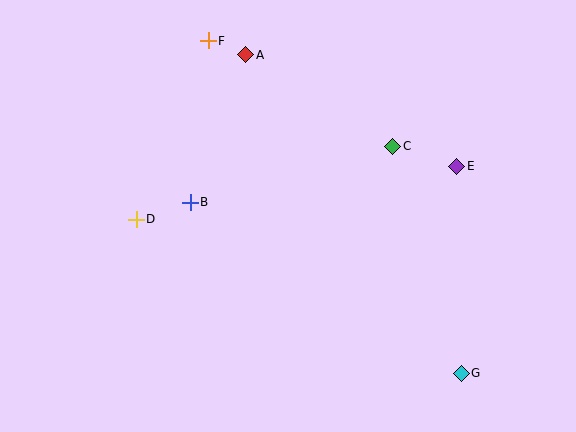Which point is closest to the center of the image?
Point B at (190, 202) is closest to the center.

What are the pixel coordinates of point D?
Point D is at (136, 219).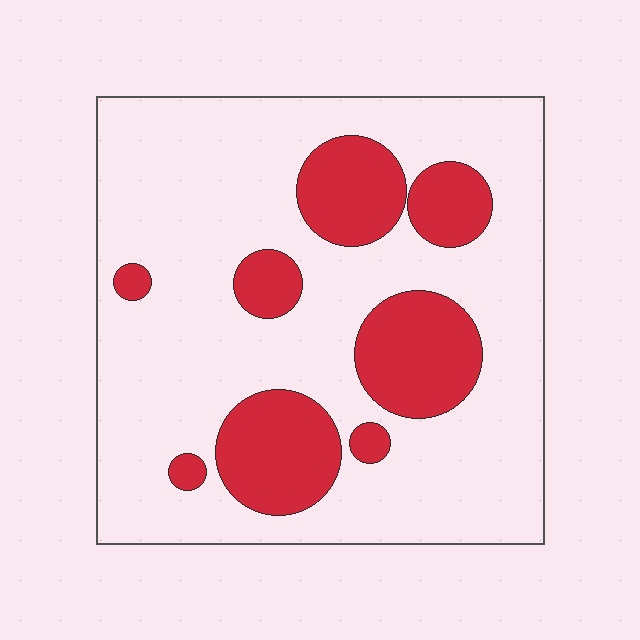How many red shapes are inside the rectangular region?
8.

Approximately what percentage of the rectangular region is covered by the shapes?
Approximately 25%.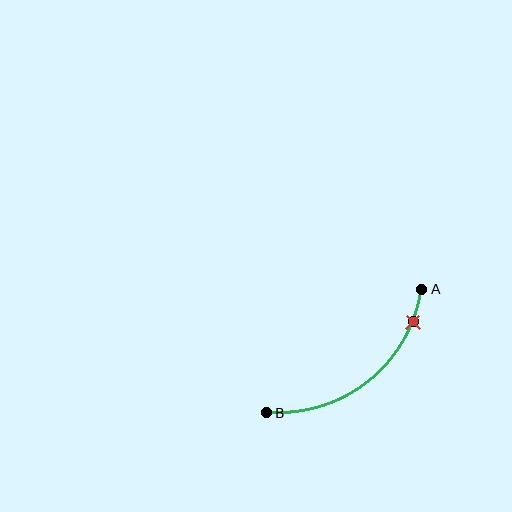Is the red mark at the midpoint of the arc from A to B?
No. The red mark lies on the arc but is closer to endpoint A. The arc midpoint would be at the point on the curve equidistant along the arc from both A and B.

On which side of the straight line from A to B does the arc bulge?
The arc bulges below and to the right of the straight line connecting A and B.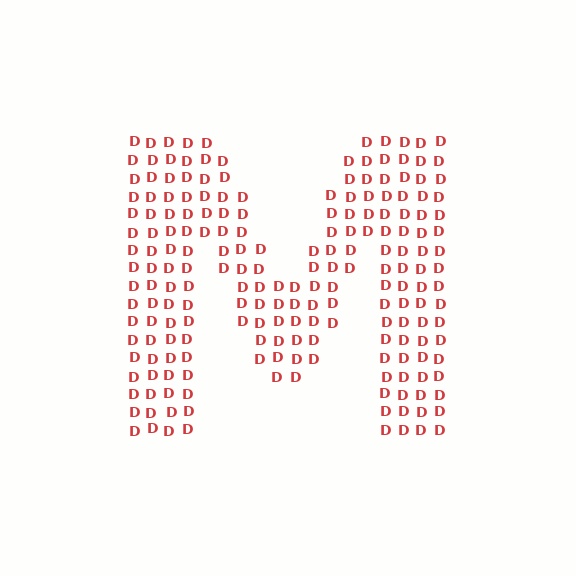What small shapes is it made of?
It is made of small letter D's.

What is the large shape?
The large shape is the letter M.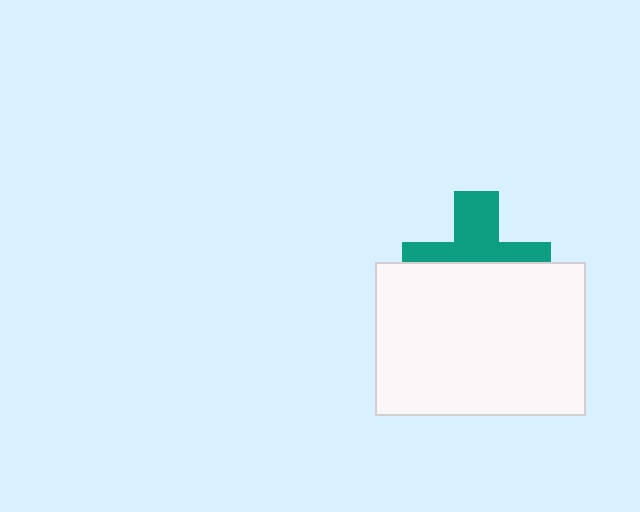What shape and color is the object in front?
The object in front is a white rectangle.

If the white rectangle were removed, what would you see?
You would see the complete teal cross.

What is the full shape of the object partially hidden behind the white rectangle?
The partially hidden object is a teal cross.